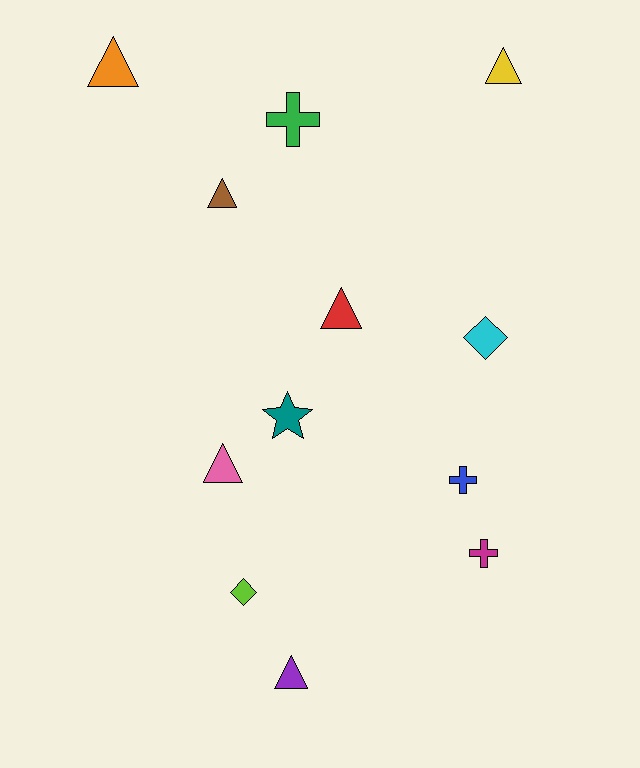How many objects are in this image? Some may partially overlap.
There are 12 objects.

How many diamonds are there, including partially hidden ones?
There are 2 diamonds.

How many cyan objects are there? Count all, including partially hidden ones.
There is 1 cyan object.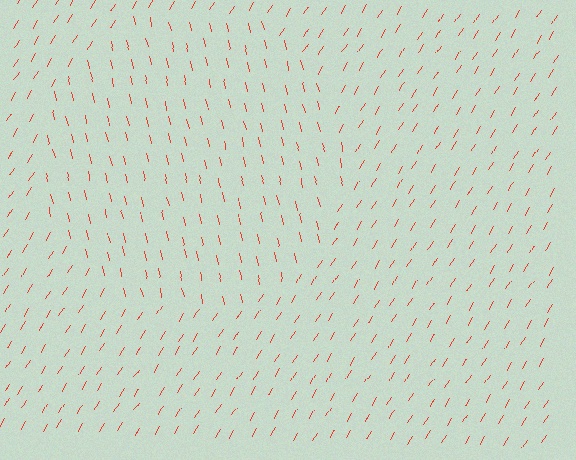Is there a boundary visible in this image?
Yes, there is a texture boundary formed by a change in line orientation.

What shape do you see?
I see a circle.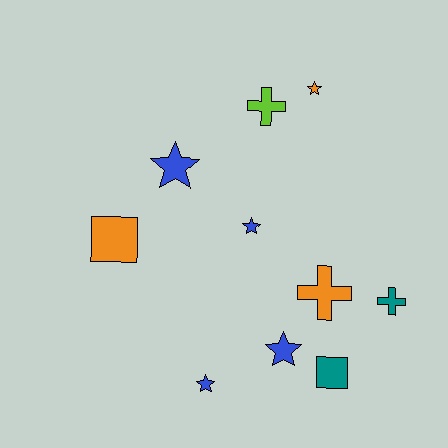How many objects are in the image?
There are 10 objects.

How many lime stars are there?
There are no lime stars.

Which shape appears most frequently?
Star, with 5 objects.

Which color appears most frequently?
Blue, with 4 objects.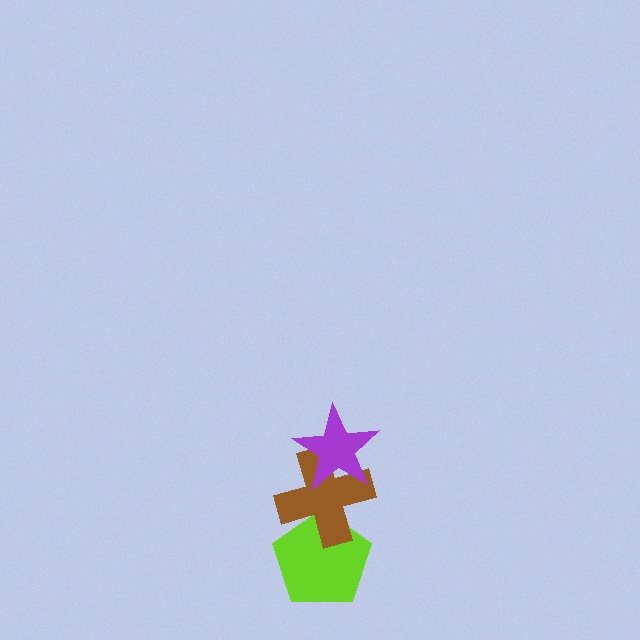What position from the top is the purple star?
The purple star is 1st from the top.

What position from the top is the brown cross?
The brown cross is 2nd from the top.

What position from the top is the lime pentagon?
The lime pentagon is 3rd from the top.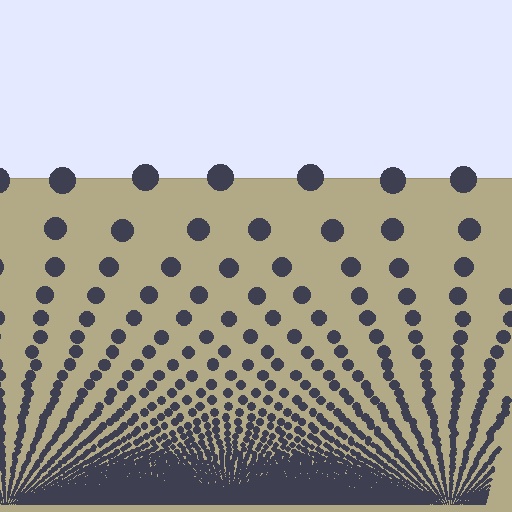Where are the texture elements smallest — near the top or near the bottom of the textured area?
Near the bottom.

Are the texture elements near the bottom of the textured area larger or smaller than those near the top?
Smaller. The gradient is inverted — elements near the bottom are smaller and denser.